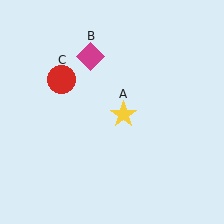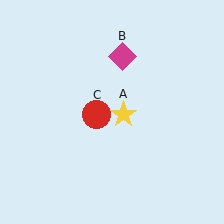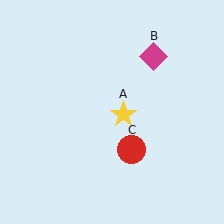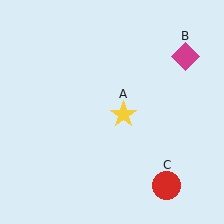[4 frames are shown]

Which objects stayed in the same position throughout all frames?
Yellow star (object A) remained stationary.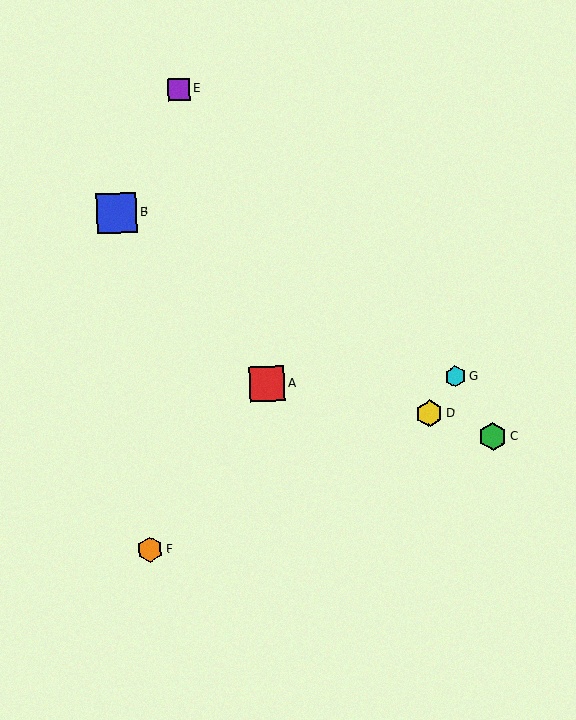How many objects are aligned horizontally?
2 objects (A, G) are aligned horizontally.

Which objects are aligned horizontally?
Objects A, G are aligned horizontally.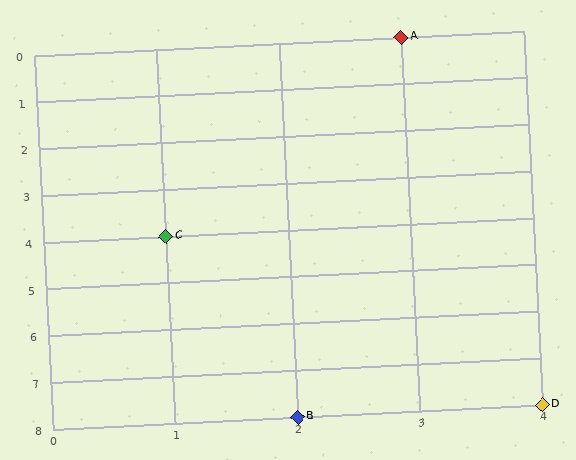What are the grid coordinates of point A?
Point A is at grid coordinates (3, 0).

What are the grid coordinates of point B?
Point B is at grid coordinates (2, 8).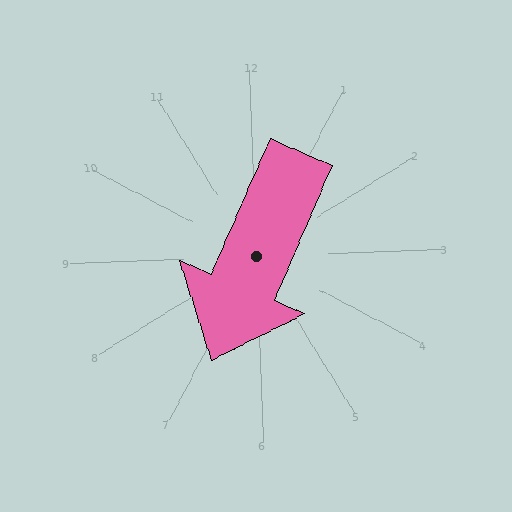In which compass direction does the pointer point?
Southwest.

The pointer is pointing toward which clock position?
Roughly 7 o'clock.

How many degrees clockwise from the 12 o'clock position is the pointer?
Approximately 206 degrees.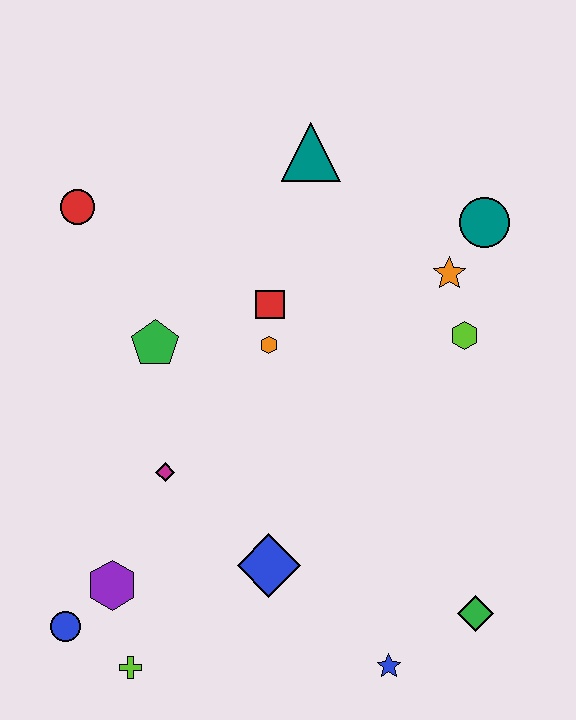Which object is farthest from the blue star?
The red circle is farthest from the blue star.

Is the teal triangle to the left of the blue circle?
No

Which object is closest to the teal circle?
The orange star is closest to the teal circle.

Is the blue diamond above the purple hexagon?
Yes